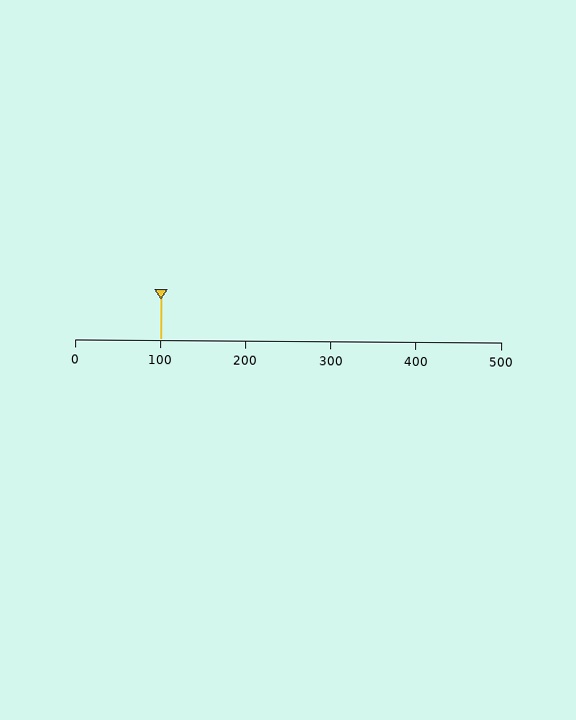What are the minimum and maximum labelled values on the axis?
The axis runs from 0 to 500.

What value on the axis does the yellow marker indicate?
The marker indicates approximately 100.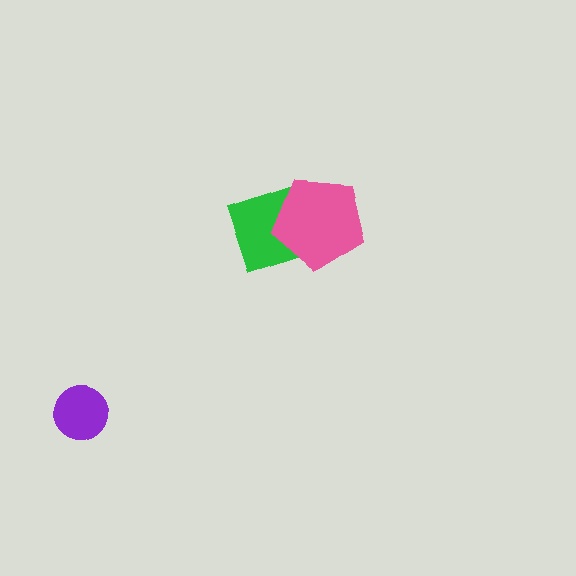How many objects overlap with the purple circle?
0 objects overlap with the purple circle.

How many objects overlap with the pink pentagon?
1 object overlaps with the pink pentagon.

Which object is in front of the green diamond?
The pink pentagon is in front of the green diamond.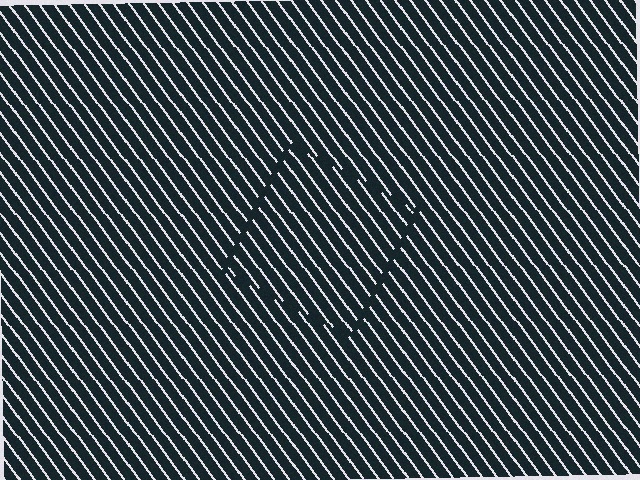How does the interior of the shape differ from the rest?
The interior of the shape contains the same grating, shifted by half a period — the contour is defined by the phase discontinuity where line-ends from the inner and outer gratings abut.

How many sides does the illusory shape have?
4 sides — the line-ends trace a square.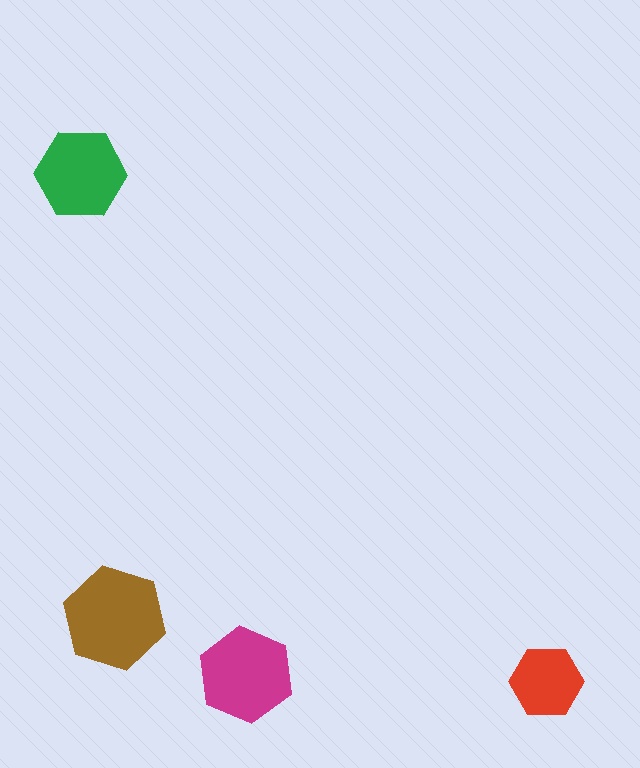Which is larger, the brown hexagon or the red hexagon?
The brown one.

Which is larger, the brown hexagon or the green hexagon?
The brown one.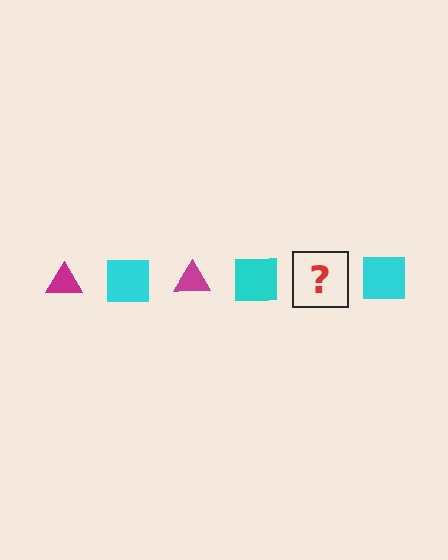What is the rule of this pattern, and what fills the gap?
The rule is that the pattern alternates between magenta triangle and cyan square. The gap should be filled with a magenta triangle.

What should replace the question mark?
The question mark should be replaced with a magenta triangle.